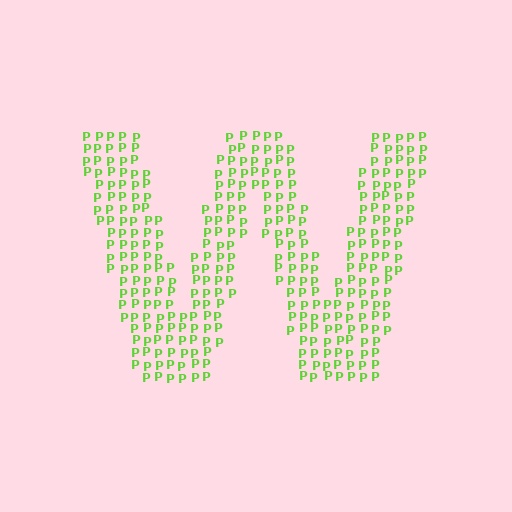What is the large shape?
The large shape is the letter W.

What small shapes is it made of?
It is made of small letter P's.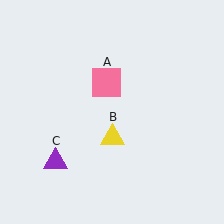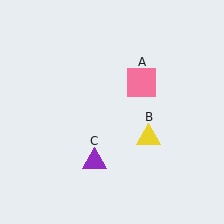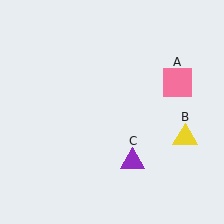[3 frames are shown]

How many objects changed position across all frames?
3 objects changed position: pink square (object A), yellow triangle (object B), purple triangle (object C).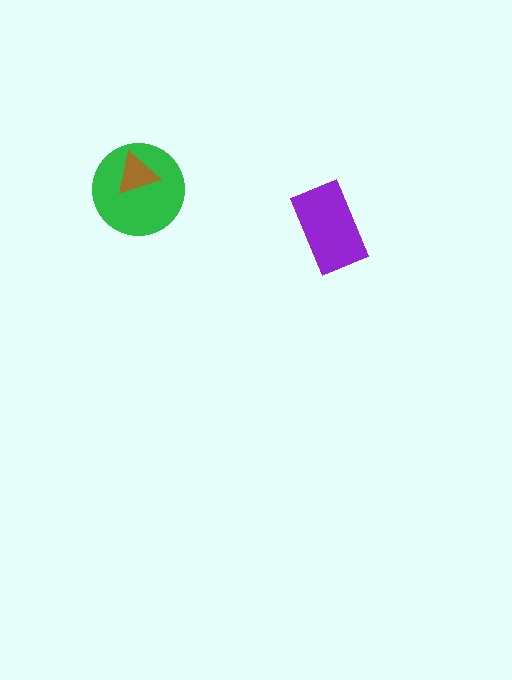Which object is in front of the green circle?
The brown triangle is in front of the green circle.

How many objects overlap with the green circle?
1 object overlaps with the green circle.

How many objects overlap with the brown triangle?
1 object overlaps with the brown triangle.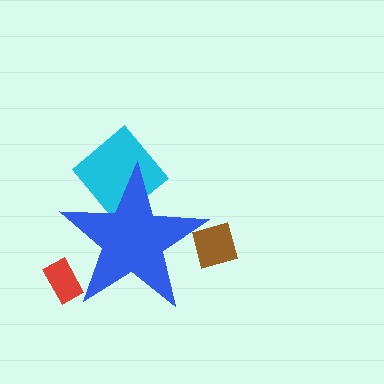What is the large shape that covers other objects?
A blue star.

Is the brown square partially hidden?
Yes, the brown square is partially hidden behind the blue star.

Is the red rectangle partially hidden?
Yes, the red rectangle is partially hidden behind the blue star.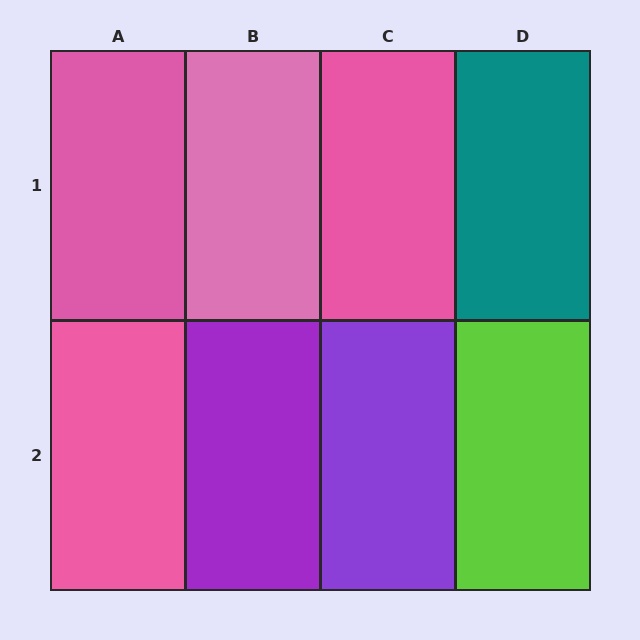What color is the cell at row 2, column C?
Purple.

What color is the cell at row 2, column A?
Pink.